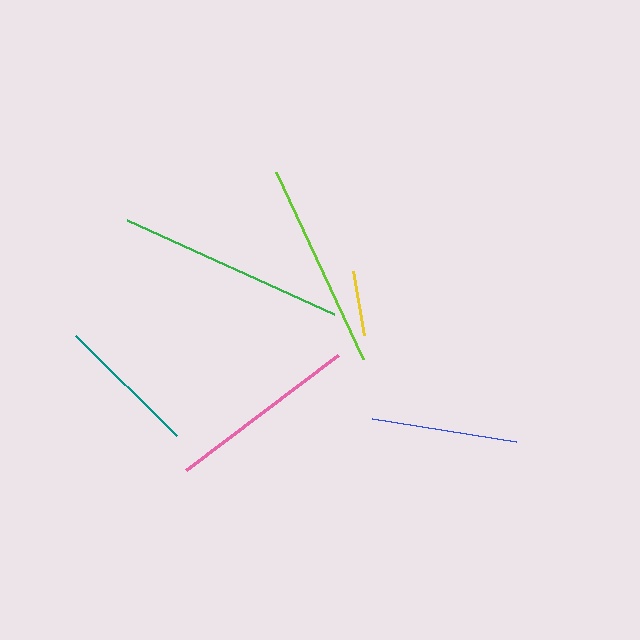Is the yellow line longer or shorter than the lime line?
The lime line is longer than the yellow line.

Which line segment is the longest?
The green line is the longest at approximately 228 pixels.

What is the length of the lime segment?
The lime segment is approximately 206 pixels long.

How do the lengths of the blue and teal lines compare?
The blue and teal lines are approximately the same length.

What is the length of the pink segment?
The pink segment is approximately 190 pixels long.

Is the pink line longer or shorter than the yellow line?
The pink line is longer than the yellow line.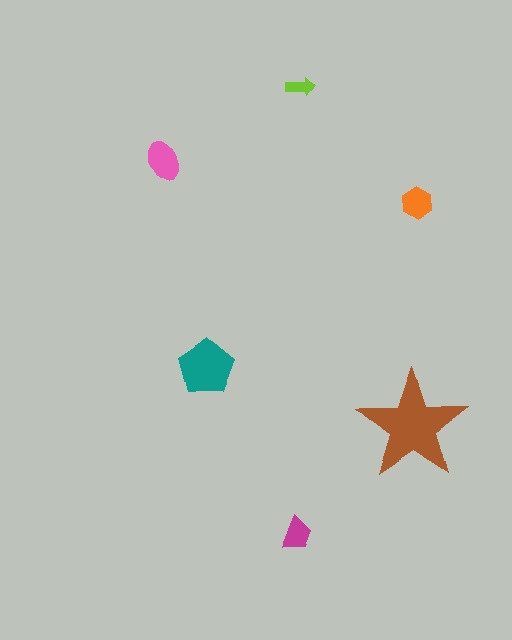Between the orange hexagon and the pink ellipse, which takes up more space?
The pink ellipse.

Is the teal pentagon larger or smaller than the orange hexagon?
Larger.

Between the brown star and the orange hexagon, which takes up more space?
The brown star.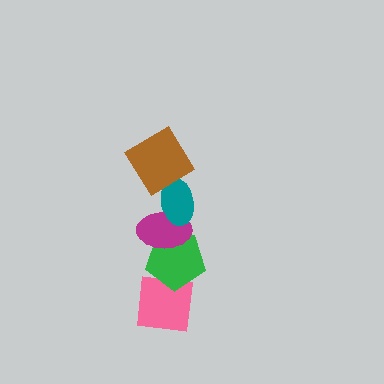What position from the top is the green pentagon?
The green pentagon is 4th from the top.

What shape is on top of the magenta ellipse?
The teal ellipse is on top of the magenta ellipse.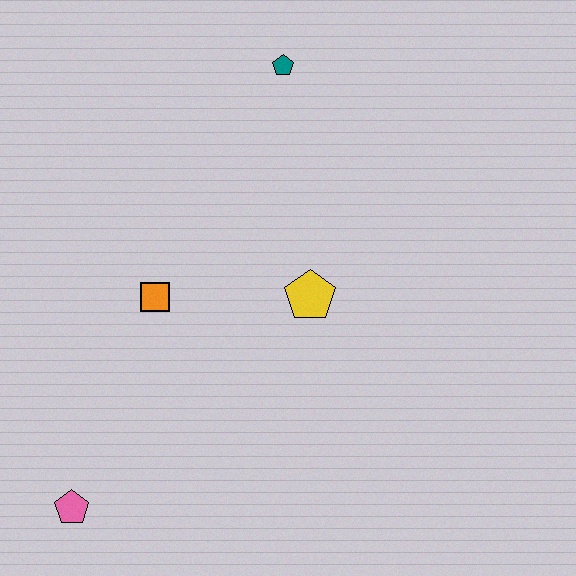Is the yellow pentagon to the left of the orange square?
No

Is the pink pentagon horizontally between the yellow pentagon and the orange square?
No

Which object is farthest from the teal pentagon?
The pink pentagon is farthest from the teal pentagon.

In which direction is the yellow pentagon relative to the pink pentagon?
The yellow pentagon is to the right of the pink pentagon.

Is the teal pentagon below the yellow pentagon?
No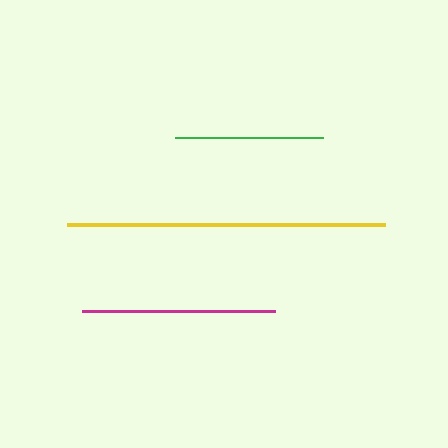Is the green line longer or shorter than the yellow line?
The yellow line is longer than the green line.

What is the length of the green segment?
The green segment is approximately 148 pixels long.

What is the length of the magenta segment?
The magenta segment is approximately 193 pixels long.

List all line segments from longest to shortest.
From longest to shortest: yellow, magenta, green.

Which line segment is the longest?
The yellow line is the longest at approximately 317 pixels.